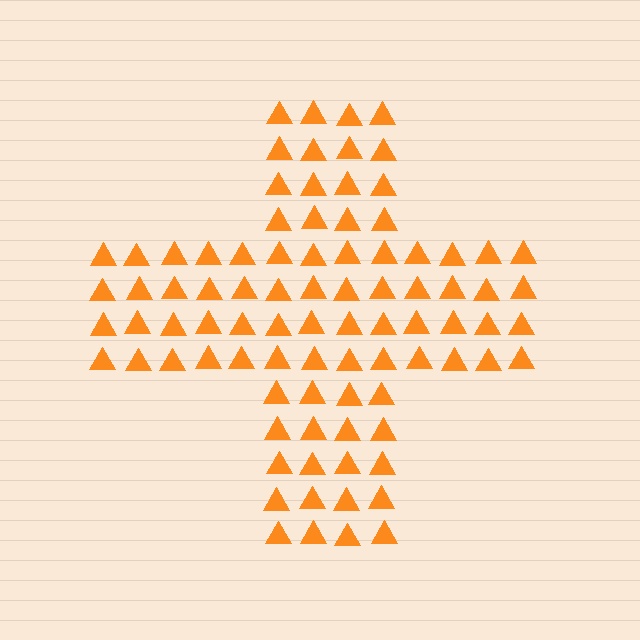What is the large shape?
The large shape is a cross.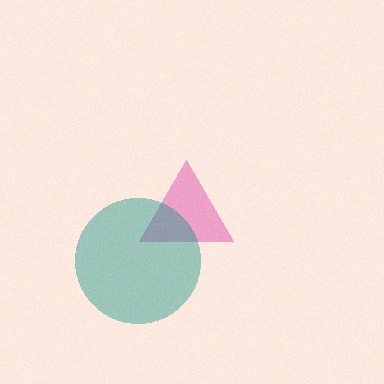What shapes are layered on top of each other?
The layered shapes are: a pink triangle, a teal circle.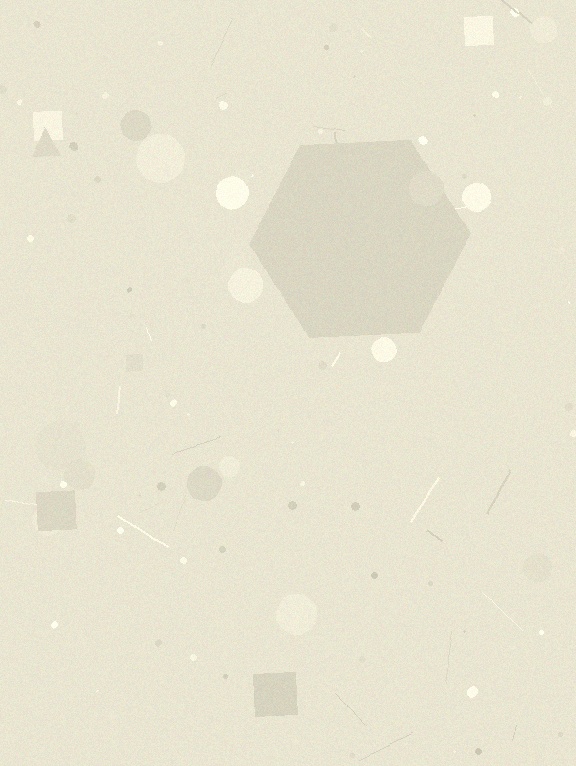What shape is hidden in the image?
A hexagon is hidden in the image.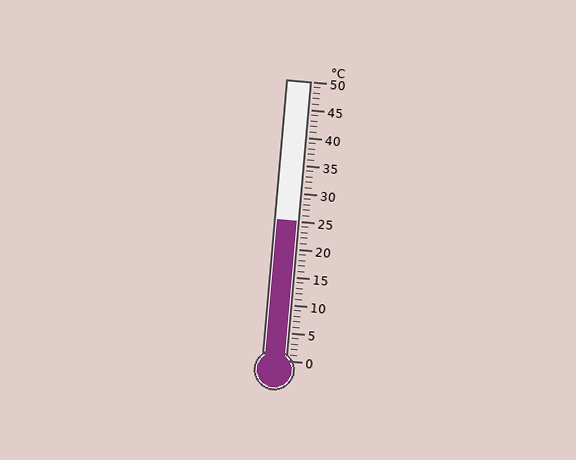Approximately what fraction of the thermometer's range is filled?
The thermometer is filled to approximately 50% of its range.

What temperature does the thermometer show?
The thermometer shows approximately 25°C.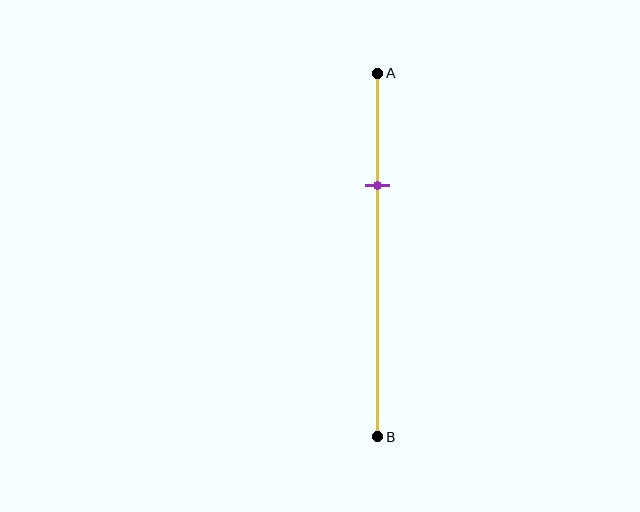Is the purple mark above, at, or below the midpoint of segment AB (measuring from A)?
The purple mark is above the midpoint of segment AB.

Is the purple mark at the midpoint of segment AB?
No, the mark is at about 30% from A, not at the 50% midpoint.